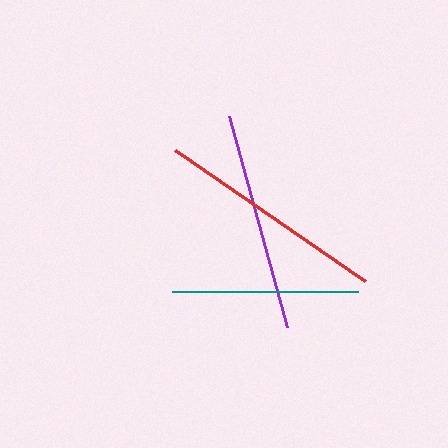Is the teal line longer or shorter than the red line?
The red line is longer than the teal line.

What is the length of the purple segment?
The purple segment is approximately 219 pixels long.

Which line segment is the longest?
The red line is the longest at approximately 231 pixels.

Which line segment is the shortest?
The teal line is the shortest at approximately 186 pixels.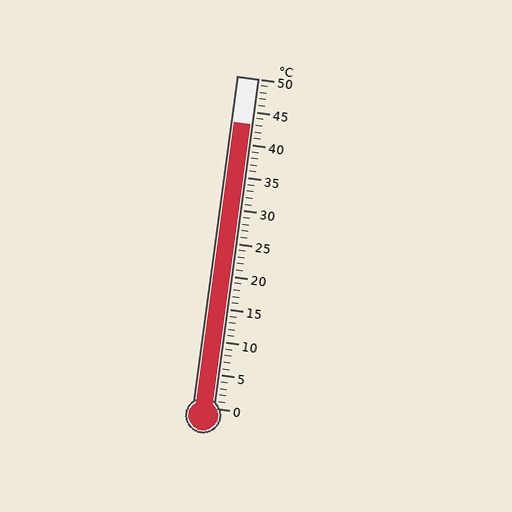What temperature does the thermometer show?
The thermometer shows approximately 43°C.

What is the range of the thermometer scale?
The thermometer scale ranges from 0°C to 50°C.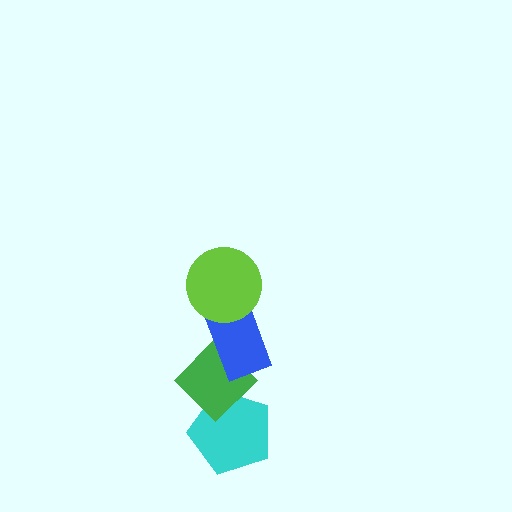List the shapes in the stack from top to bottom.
From top to bottom: the lime circle, the blue rectangle, the green diamond, the cyan pentagon.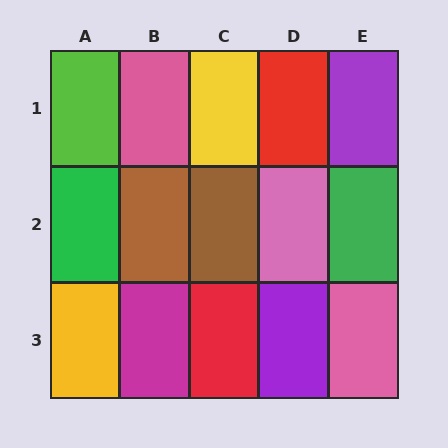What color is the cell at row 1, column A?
Lime.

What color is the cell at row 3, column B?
Magenta.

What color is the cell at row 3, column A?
Yellow.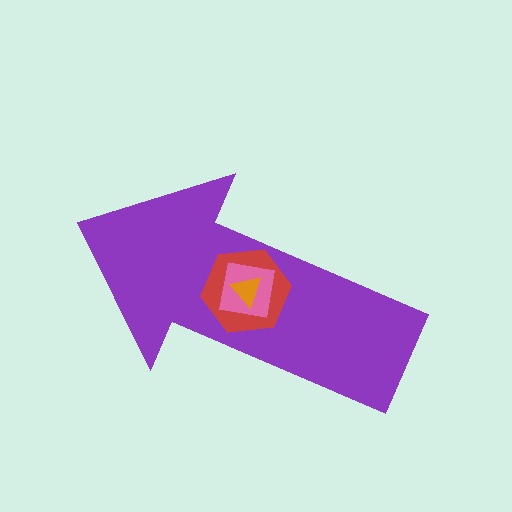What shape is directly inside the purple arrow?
The red hexagon.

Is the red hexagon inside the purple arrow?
Yes.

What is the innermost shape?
The orange triangle.